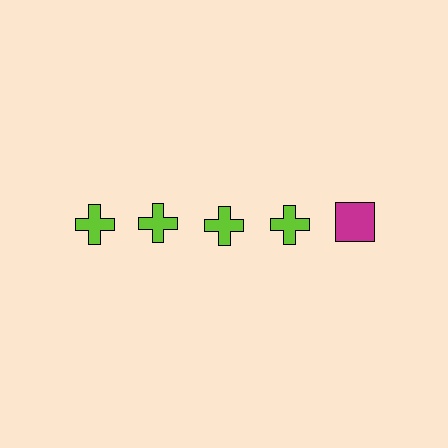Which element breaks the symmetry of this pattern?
The magenta square in the top row, rightmost column breaks the symmetry. All other shapes are lime crosses.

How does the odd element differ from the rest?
It differs in both color (magenta instead of lime) and shape (square instead of cross).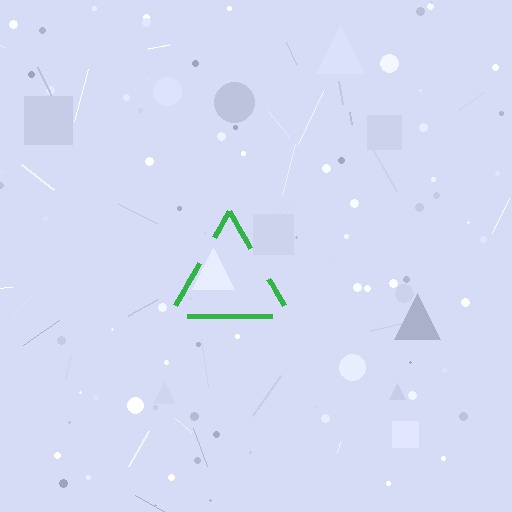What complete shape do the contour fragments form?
The contour fragments form a triangle.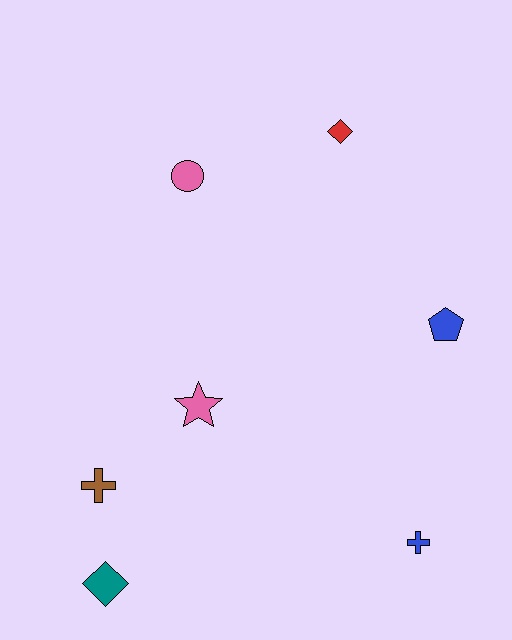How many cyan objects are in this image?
There are no cyan objects.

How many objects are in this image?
There are 7 objects.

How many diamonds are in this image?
There are 2 diamonds.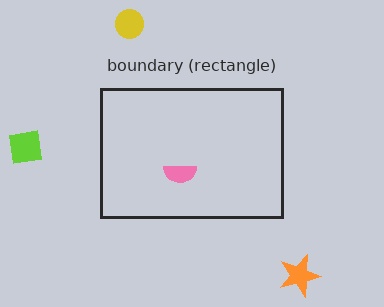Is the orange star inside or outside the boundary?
Outside.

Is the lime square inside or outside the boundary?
Outside.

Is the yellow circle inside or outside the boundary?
Outside.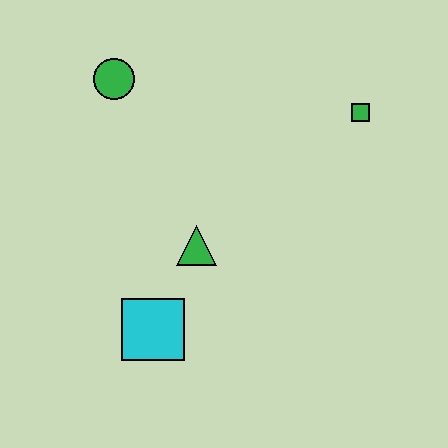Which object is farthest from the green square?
The cyan square is farthest from the green square.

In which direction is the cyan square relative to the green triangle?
The cyan square is below the green triangle.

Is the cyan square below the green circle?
Yes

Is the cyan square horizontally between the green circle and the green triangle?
Yes